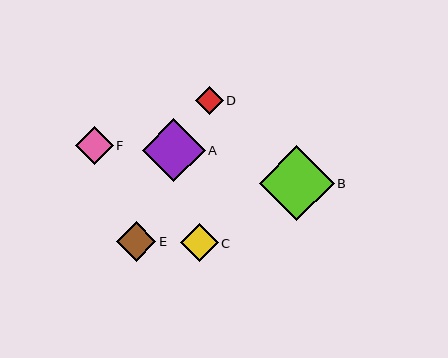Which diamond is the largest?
Diamond B is the largest with a size of approximately 74 pixels.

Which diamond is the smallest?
Diamond D is the smallest with a size of approximately 28 pixels.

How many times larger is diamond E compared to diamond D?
Diamond E is approximately 1.4 times the size of diamond D.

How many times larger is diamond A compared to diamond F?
Diamond A is approximately 1.7 times the size of diamond F.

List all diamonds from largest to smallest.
From largest to smallest: B, A, E, C, F, D.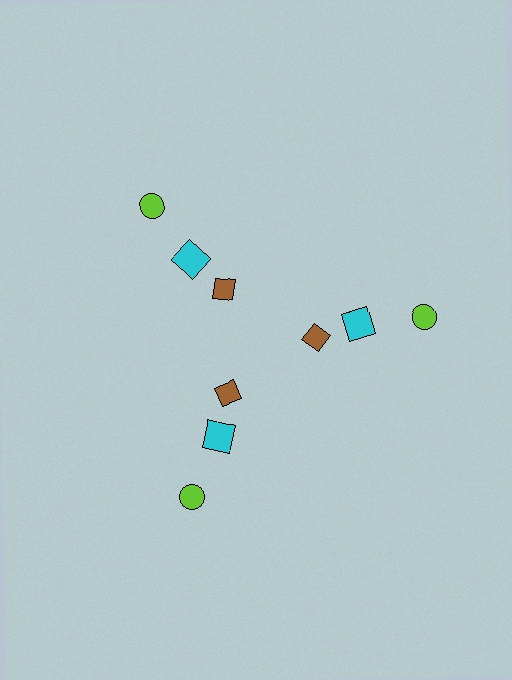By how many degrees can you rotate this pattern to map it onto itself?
The pattern maps onto itself every 120 degrees of rotation.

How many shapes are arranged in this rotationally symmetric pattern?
There are 9 shapes, arranged in 3 groups of 3.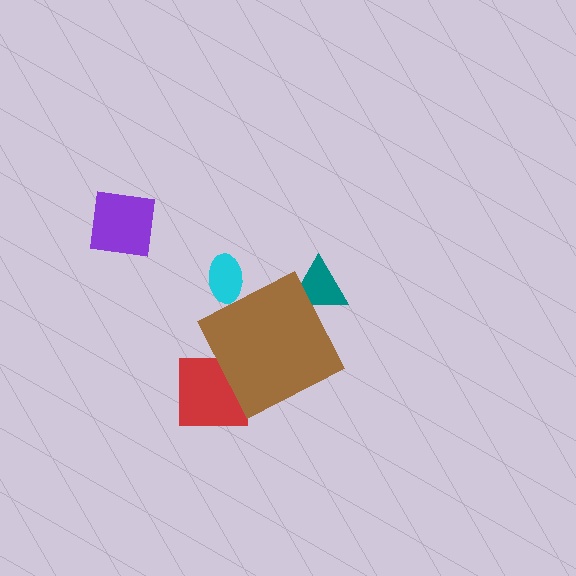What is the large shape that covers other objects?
A brown diamond.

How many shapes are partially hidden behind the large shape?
3 shapes are partially hidden.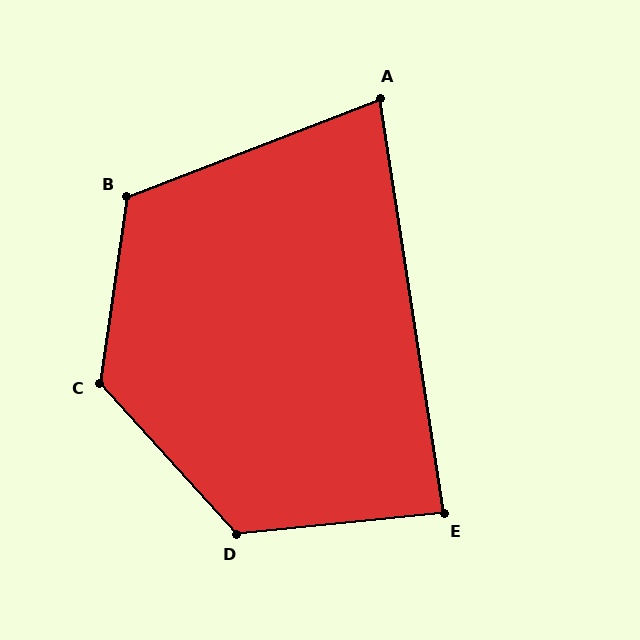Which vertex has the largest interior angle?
C, at approximately 129 degrees.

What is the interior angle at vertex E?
Approximately 87 degrees (approximately right).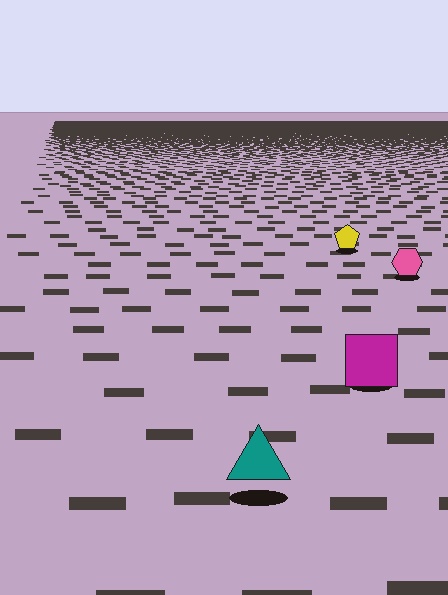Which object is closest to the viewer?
The teal triangle is closest. The texture marks near it are larger and more spread out.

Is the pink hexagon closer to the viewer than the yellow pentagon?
Yes. The pink hexagon is closer — you can tell from the texture gradient: the ground texture is coarser near it.